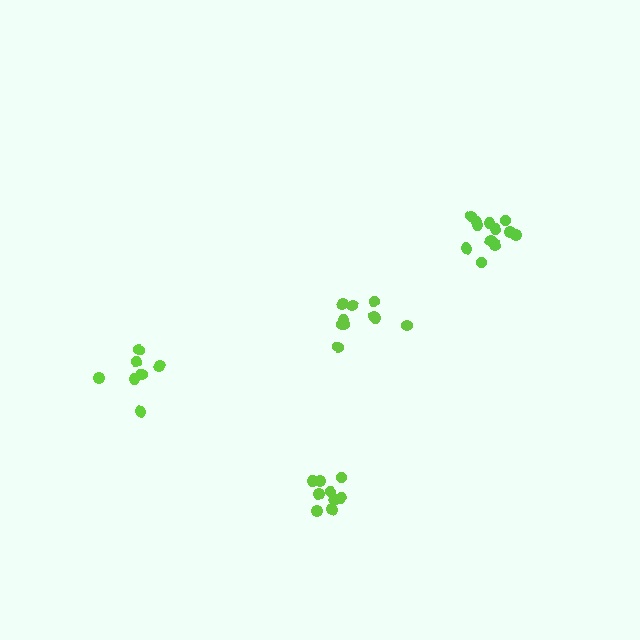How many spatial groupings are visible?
There are 4 spatial groupings.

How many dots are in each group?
Group 1: 7 dots, Group 2: 12 dots, Group 3: 10 dots, Group 4: 9 dots (38 total).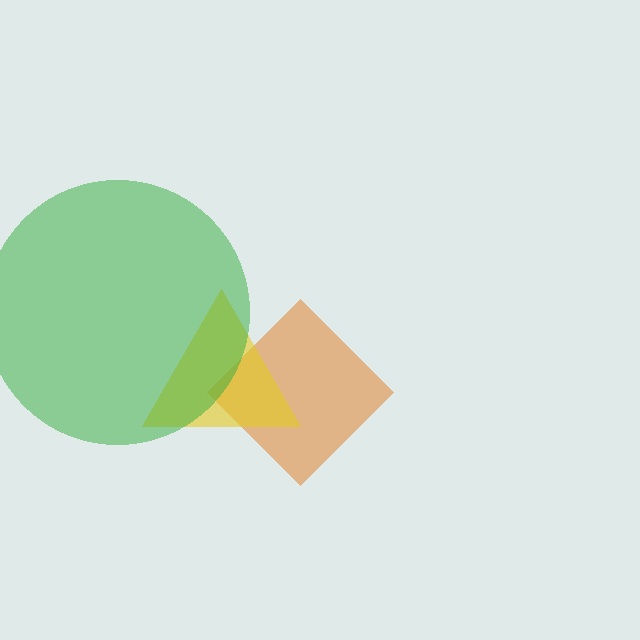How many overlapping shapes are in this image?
There are 3 overlapping shapes in the image.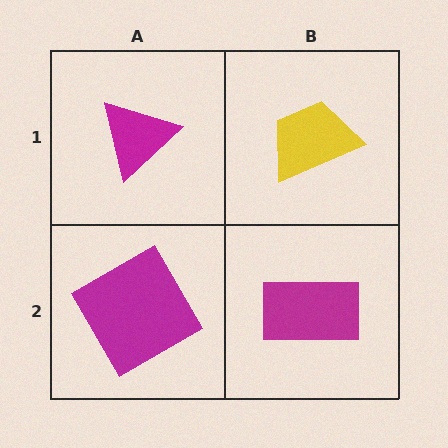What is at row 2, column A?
A magenta diamond.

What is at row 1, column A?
A magenta triangle.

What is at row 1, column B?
A yellow trapezoid.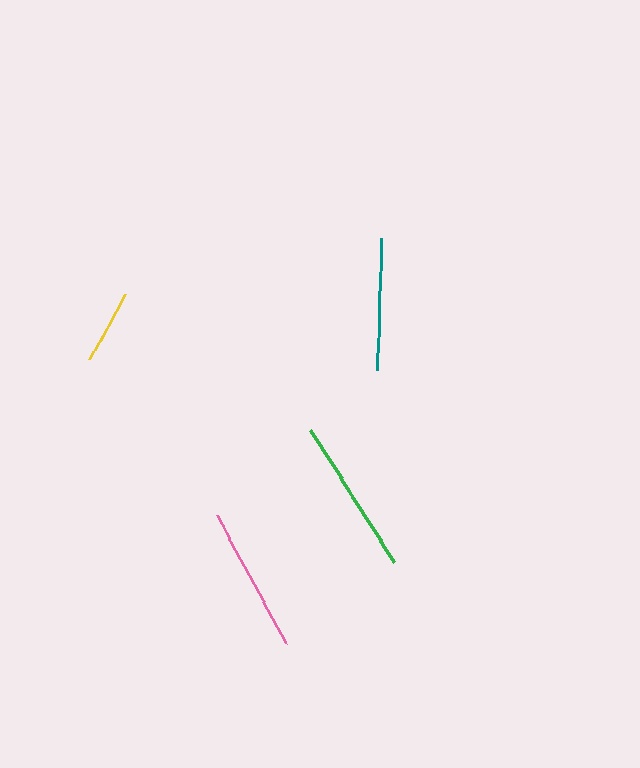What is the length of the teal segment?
The teal segment is approximately 132 pixels long.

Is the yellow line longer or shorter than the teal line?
The teal line is longer than the yellow line.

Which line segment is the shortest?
The yellow line is the shortest at approximately 75 pixels.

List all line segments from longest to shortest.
From longest to shortest: green, pink, teal, yellow.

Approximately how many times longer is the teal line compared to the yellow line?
The teal line is approximately 1.8 times the length of the yellow line.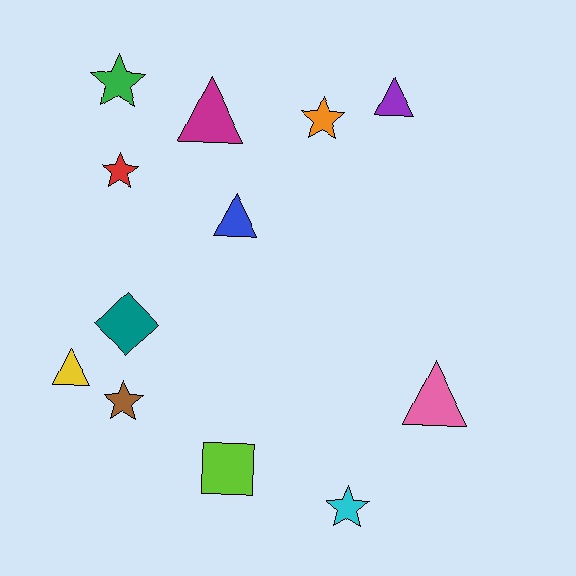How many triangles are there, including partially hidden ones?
There are 5 triangles.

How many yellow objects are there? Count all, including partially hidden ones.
There is 1 yellow object.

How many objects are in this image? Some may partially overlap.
There are 12 objects.